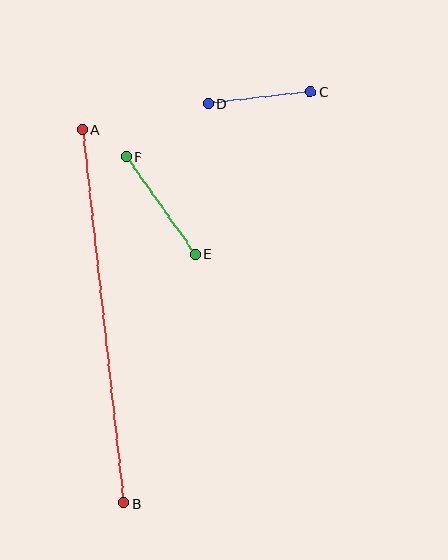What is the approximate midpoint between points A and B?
The midpoint is at approximately (103, 316) pixels.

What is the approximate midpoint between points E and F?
The midpoint is at approximately (161, 205) pixels.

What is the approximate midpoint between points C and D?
The midpoint is at approximately (259, 97) pixels.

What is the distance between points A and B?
The distance is approximately 376 pixels.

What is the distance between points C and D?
The distance is approximately 103 pixels.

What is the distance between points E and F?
The distance is approximately 120 pixels.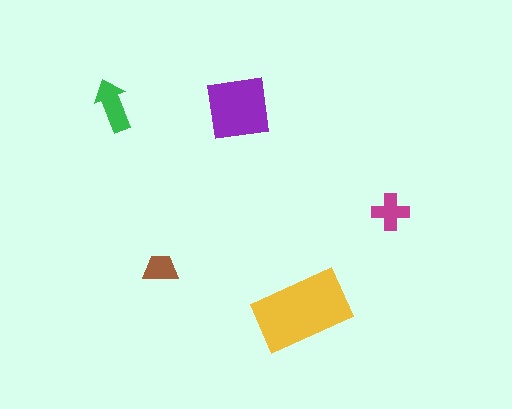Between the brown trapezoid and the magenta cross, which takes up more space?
The magenta cross.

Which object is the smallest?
The brown trapezoid.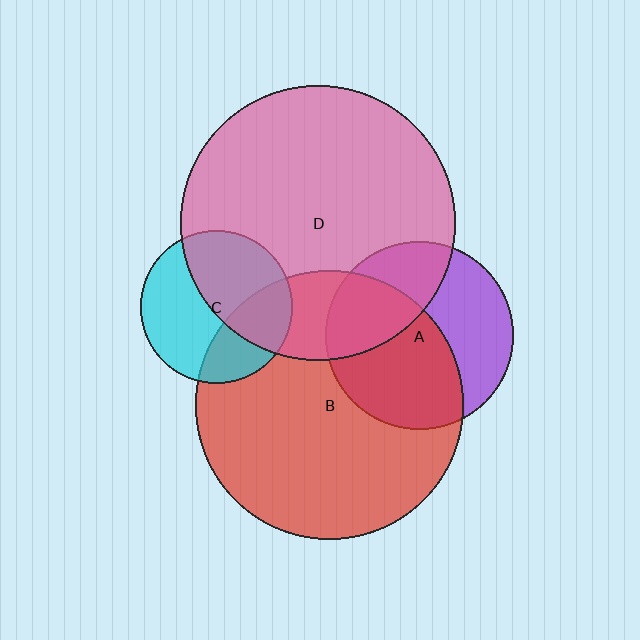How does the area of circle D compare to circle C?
Approximately 3.2 times.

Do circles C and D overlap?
Yes.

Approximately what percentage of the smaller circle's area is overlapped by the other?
Approximately 50%.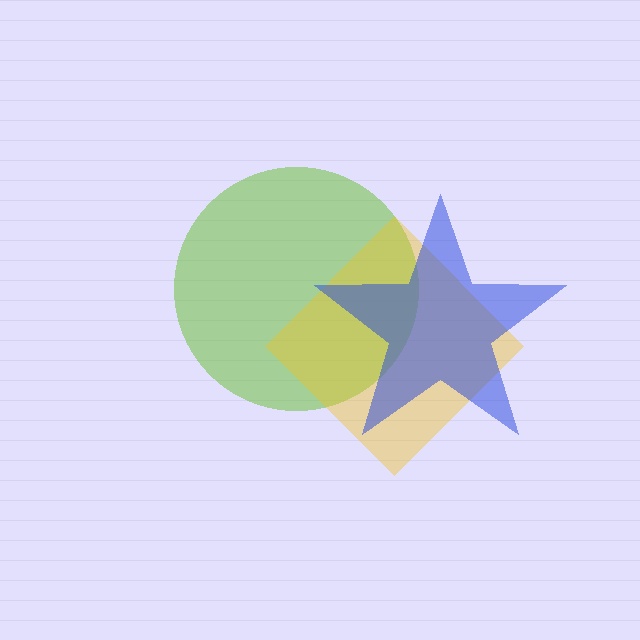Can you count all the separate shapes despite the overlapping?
Yes, there are 3 separate shapes.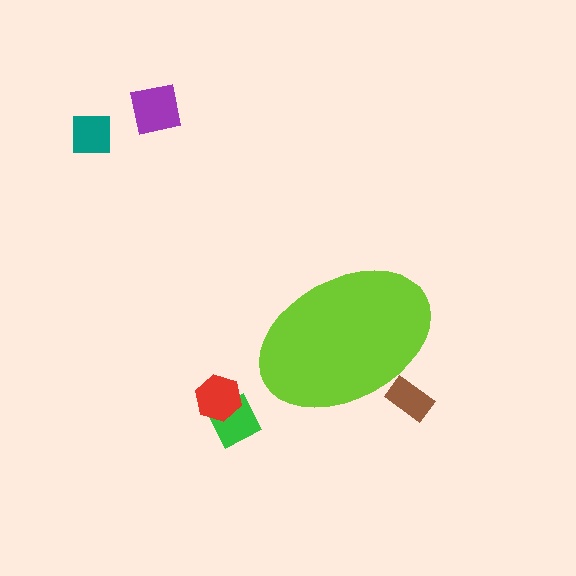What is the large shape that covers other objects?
A lime ellipse.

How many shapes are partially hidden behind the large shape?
1 shape is partially hidden.